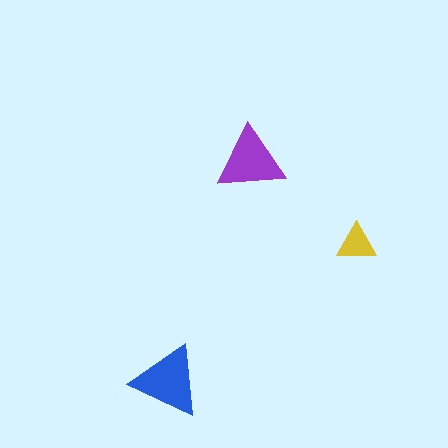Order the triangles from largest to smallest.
the blue one, the purple one, the yellow one.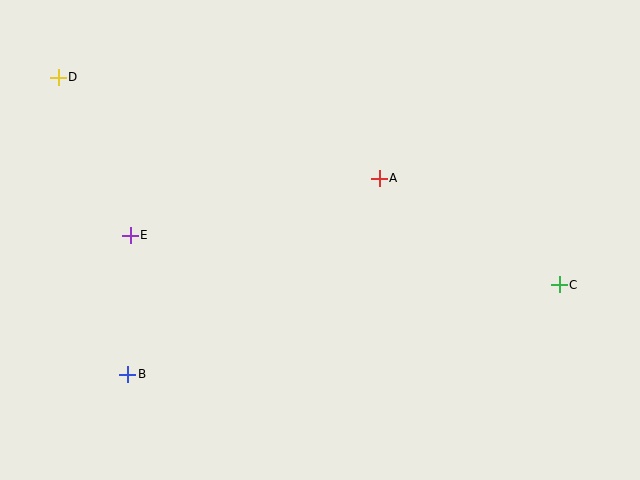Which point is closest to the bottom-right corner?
Point C is closest to the bottom-right corner.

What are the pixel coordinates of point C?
Point C is at (559, 285).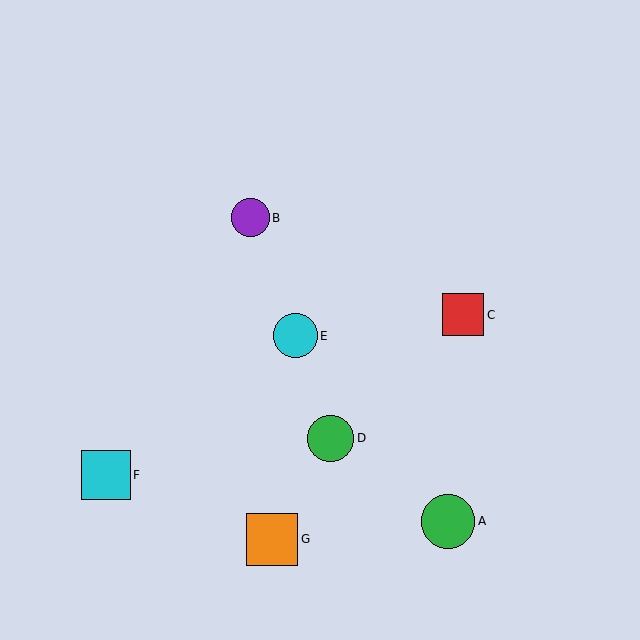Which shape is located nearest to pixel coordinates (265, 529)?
The orange square (labeled G) at (272, 539) is nearest to that location.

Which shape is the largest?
The green circle (labeled A) is the largest.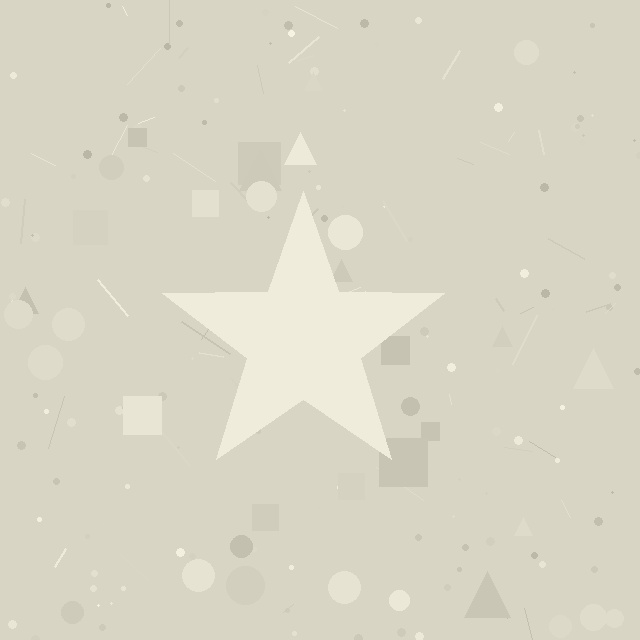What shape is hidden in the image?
A star is hidden in the image.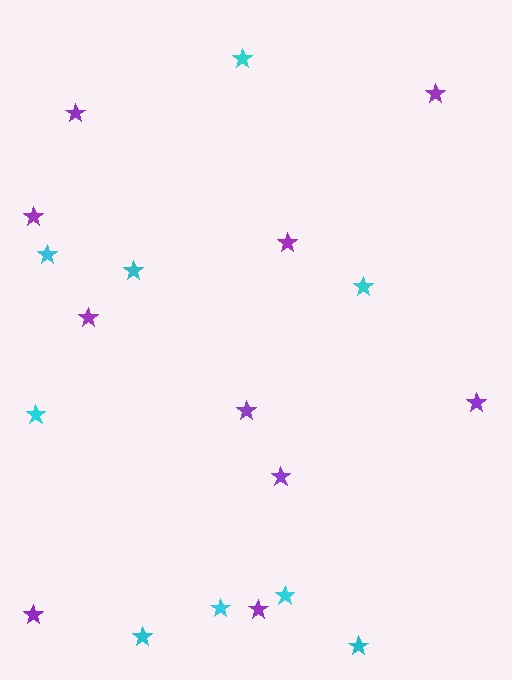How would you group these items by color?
There are 2 groups: one group of purple stars (10) and one group of cyan stars (9).